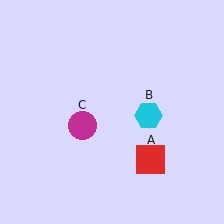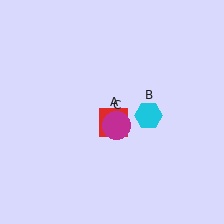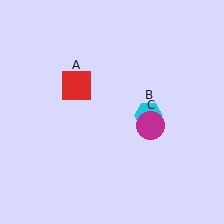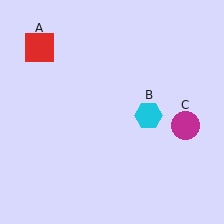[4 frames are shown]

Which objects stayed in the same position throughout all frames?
Cyan hexagon (object B) remained stationary.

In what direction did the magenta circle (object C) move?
The magenta circle (object C) moved right.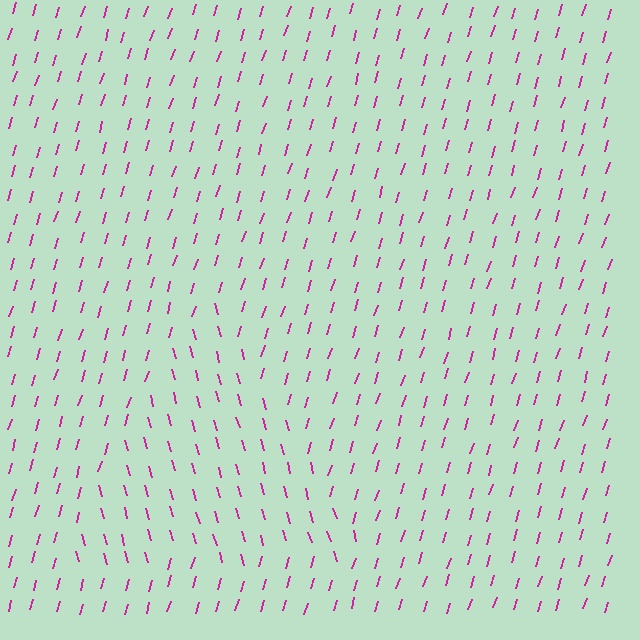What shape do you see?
I see a triangle.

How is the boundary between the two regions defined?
The boundary is defined purely by a change in line orientation (approximately 32 degrees difference). All lines are the same color and thickness.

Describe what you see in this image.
The image is filled with small magenta line segments. A triangle region in the image has lines oriented differently from the surrounding lines, creating a visible texture boundary.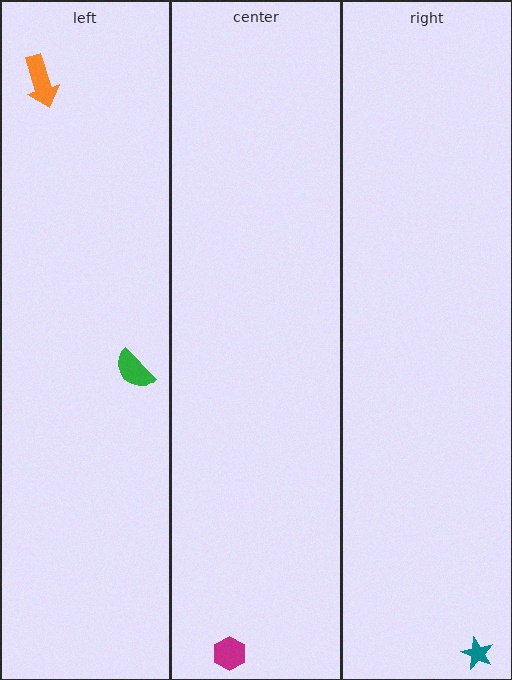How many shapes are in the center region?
1.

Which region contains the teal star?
The right region.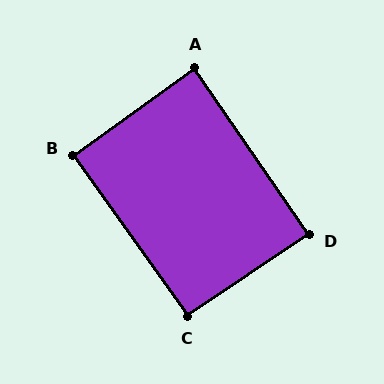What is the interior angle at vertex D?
Approximately 90 degrees (approximately right).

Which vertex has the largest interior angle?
C, at approximately 91 degrees.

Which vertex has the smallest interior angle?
A, at approximately 89 degrees.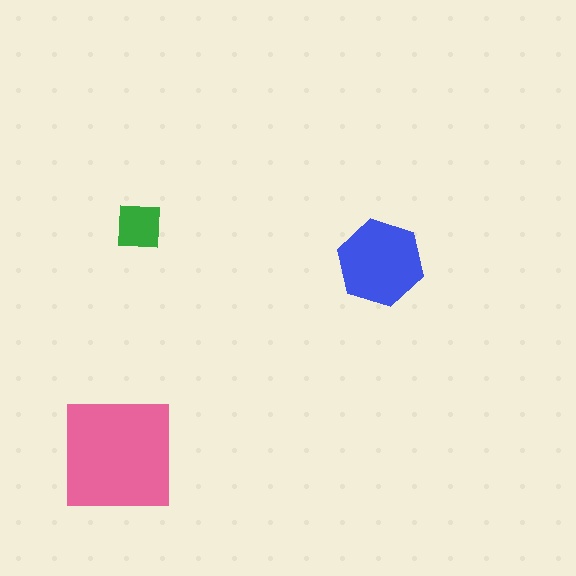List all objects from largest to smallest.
The pink square, the blue hexagon, the green square.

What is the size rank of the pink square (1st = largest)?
1st.